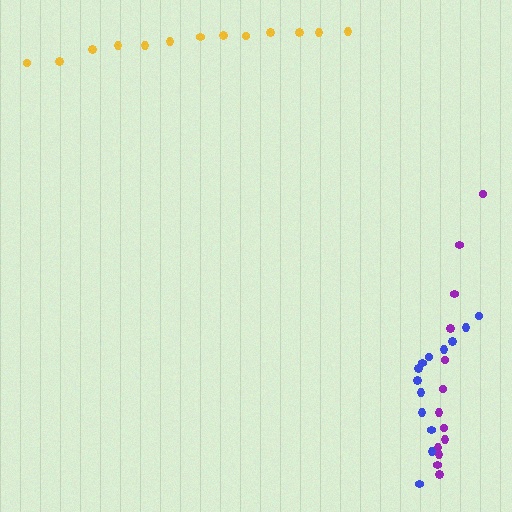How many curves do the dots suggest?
There are 3 distinct paths.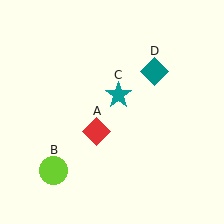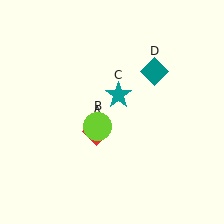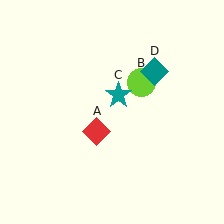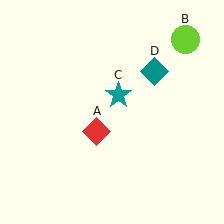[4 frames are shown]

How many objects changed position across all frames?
1 object changed position: lime circle (object B).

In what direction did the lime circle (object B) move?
The lime circle (object B) moved up and to the right.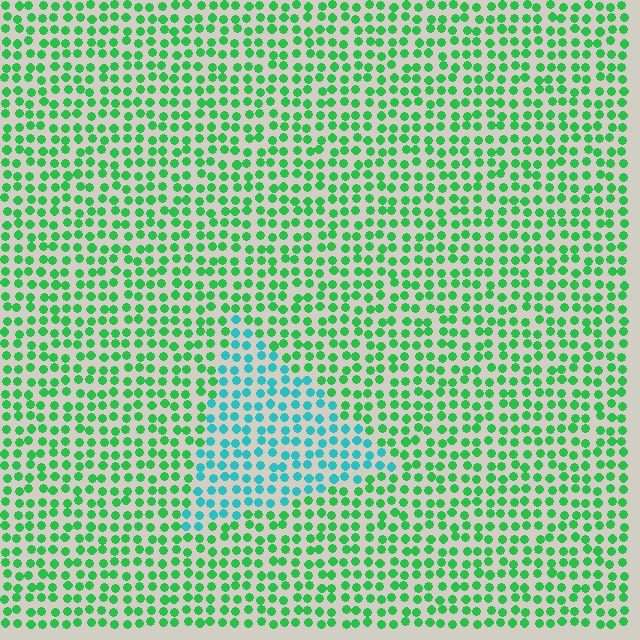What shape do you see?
I see a triangle.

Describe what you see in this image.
The image is filled with small green elements in a uniform arrangement. A triangle-shaped region is visible where the elements are tinted to a slightly different hue, forming a subtle color boundary.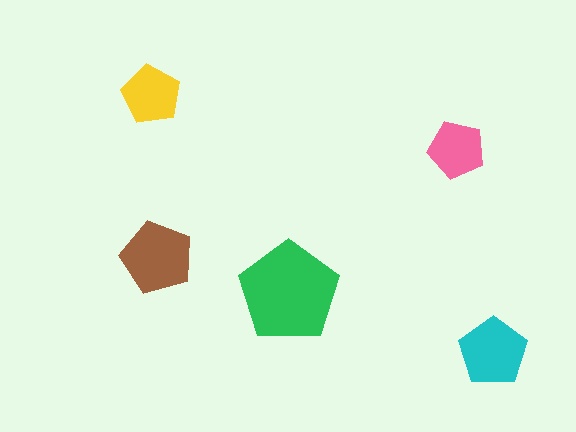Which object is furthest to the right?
The cyan pentagon is rightmost.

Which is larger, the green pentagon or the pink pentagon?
The green one.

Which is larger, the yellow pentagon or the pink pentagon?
The yellow one.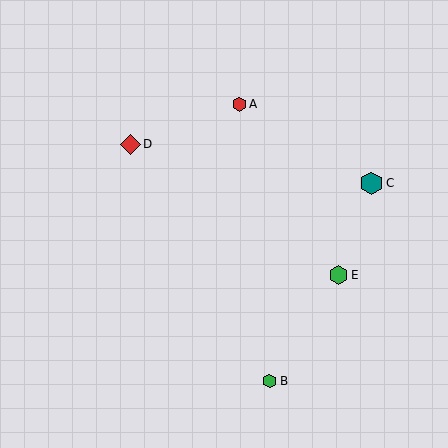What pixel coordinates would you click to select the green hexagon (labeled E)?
Click at (338, 275) to select the green hexagon E.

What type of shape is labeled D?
Shape D is a red diamond.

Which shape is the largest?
The teal hexagon (labeled C) is the largest.